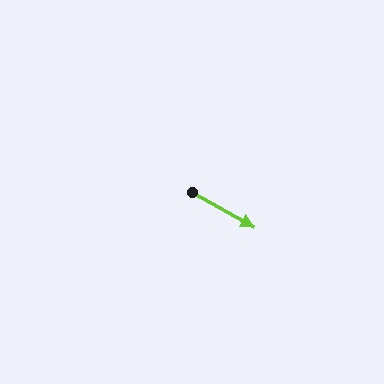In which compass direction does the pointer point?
Southeast.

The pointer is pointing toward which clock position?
Roughly 4 o'clock.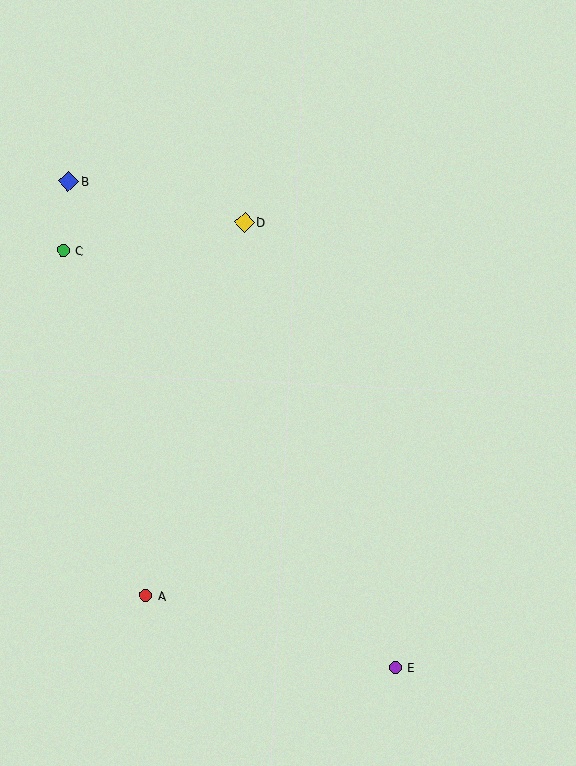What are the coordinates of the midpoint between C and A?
The midpoint between C and A is at (104, 423).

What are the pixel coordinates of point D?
Point D is at (245, 222).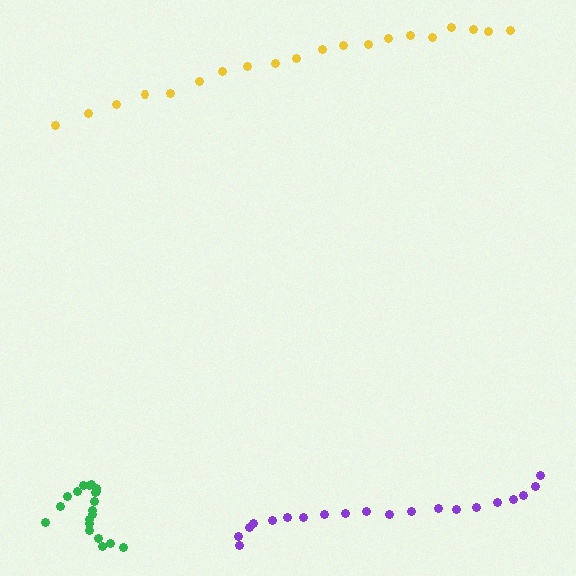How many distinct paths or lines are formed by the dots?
There are 3 distinct paths.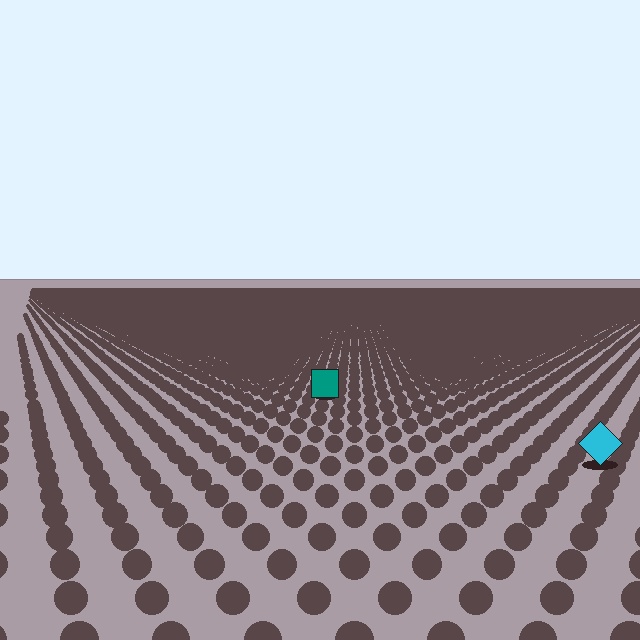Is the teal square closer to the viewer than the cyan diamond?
No. The cyan diamond is closer — you can tell from the texture gradient: the ground texture is coarser near it.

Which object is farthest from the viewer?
The teal square is farthest from the viewer. It appears smaller and the ground texture around it is denser.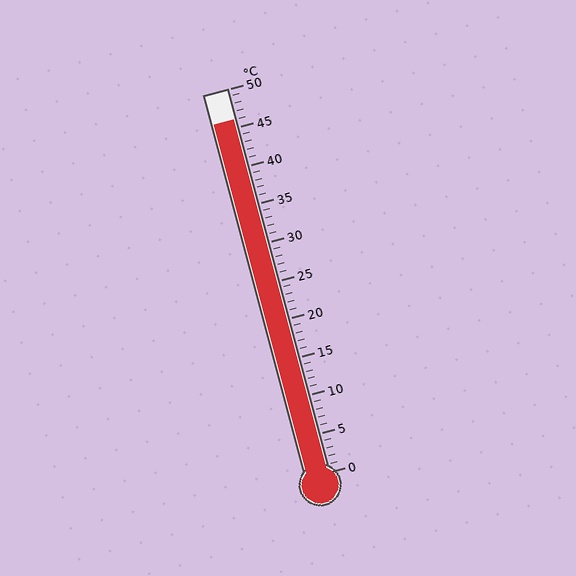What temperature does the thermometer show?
The thermometer shows approximately 46°C.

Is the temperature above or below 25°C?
The temperature is above 25°C.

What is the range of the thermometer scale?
The thermometer scale ranges from 0°C to 50°C.